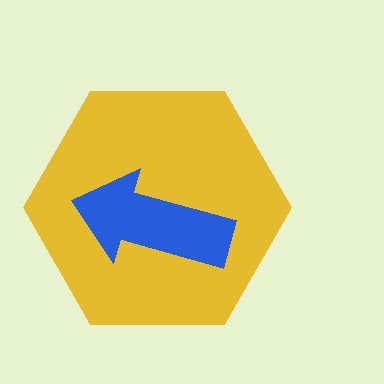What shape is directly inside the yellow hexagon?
The blue arrow.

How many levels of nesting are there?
2.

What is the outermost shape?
The yellow hexagon.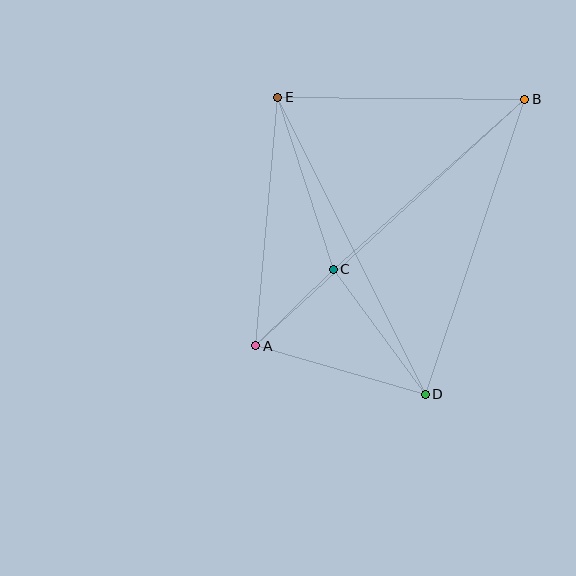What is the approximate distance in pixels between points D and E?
The distance between D and E is approximately 332 pixels.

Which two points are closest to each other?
Points A and C are closest to each other.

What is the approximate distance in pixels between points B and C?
The distance between B and C is approximately 256 pixels.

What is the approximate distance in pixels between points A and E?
The distance between A and E is approximately 249 pixels.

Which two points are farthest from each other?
Points A and B are farthest from each other.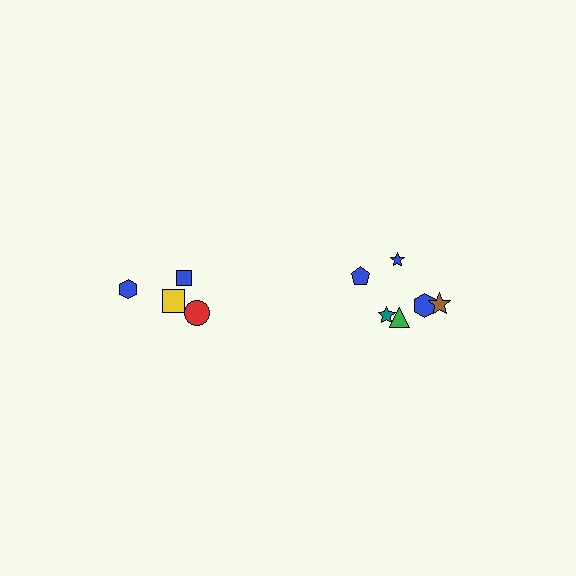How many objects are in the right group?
There are 6 objects.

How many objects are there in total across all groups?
There are 10 objects.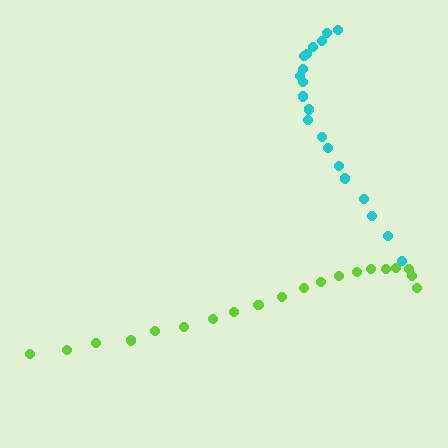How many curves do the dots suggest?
There are 2 distinct paths.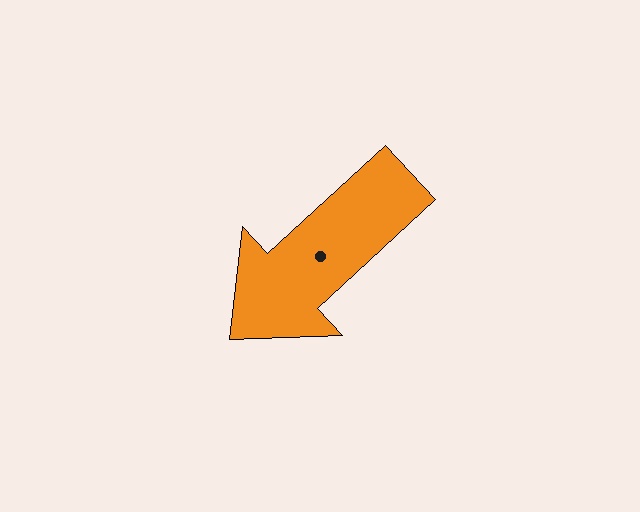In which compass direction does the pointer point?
Southwest.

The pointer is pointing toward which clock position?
Roughly 8 o'clock.